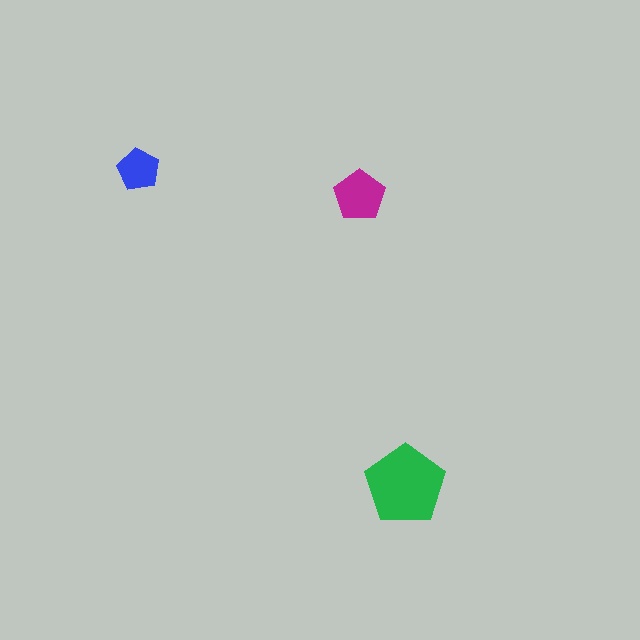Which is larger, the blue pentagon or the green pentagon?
The green one.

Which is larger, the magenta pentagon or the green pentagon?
The green one.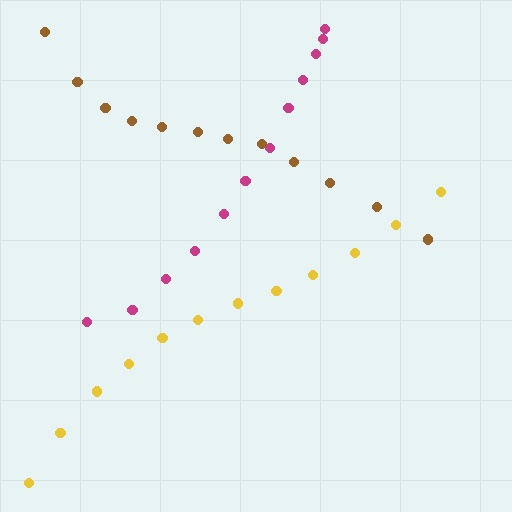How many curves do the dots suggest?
There are 3 distinct paths.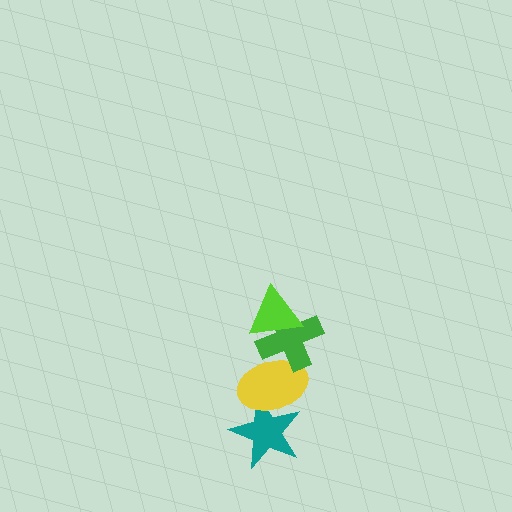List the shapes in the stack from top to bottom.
From top to bottom: the lime triangle, the green cross, the yellow ellipse, the teal star.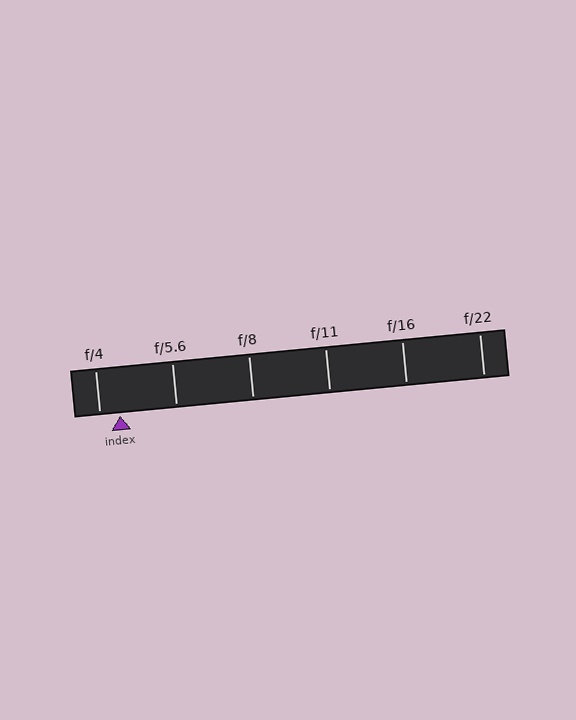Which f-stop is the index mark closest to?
The index mark is closest to f/4.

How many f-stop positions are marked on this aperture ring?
There are 6 f-stop positions marked.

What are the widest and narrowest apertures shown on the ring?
The widest aperture shown is f/4 and the narrowest is f/22.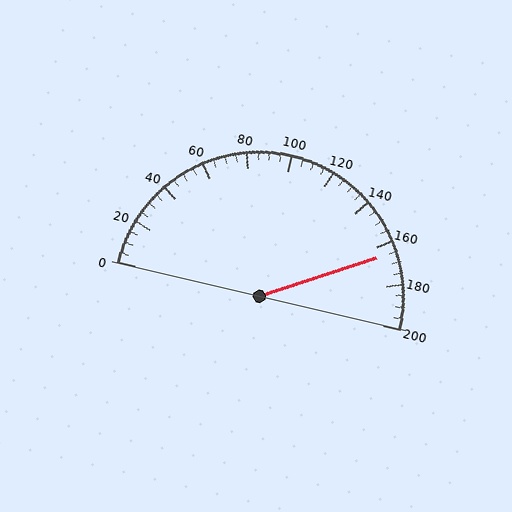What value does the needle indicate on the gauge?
The needle indicates approximately 165.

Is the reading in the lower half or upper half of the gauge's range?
The reading is in the upper half of the range (0 to 200).